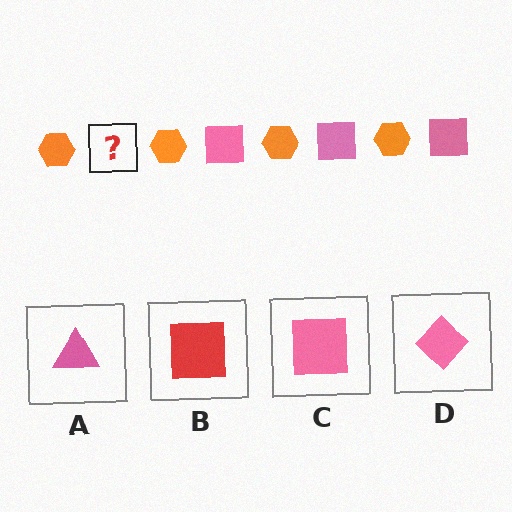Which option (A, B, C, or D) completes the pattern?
C.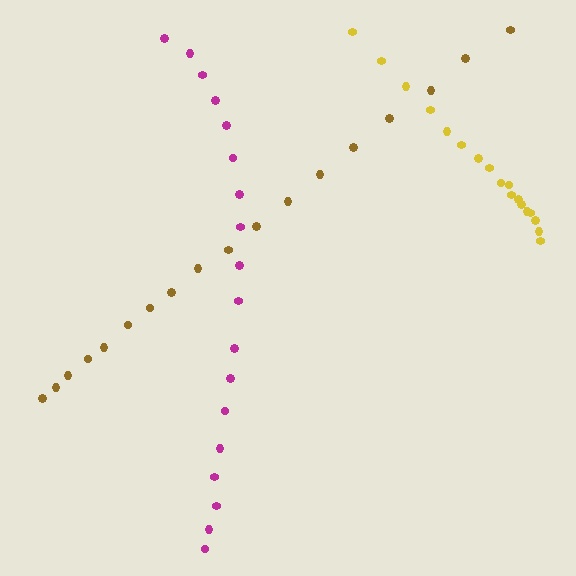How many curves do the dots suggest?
There are 3 distinct paths.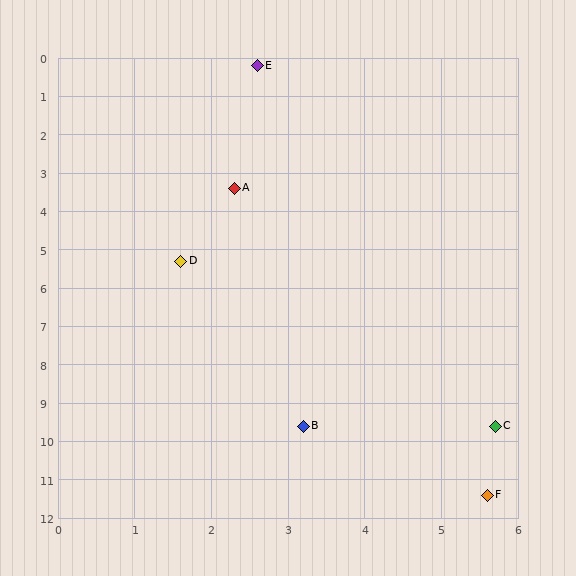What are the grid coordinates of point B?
Point B is at approximately (3.2, 9.6).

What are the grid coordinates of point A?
Point A is at approximately (2.3, 3.4).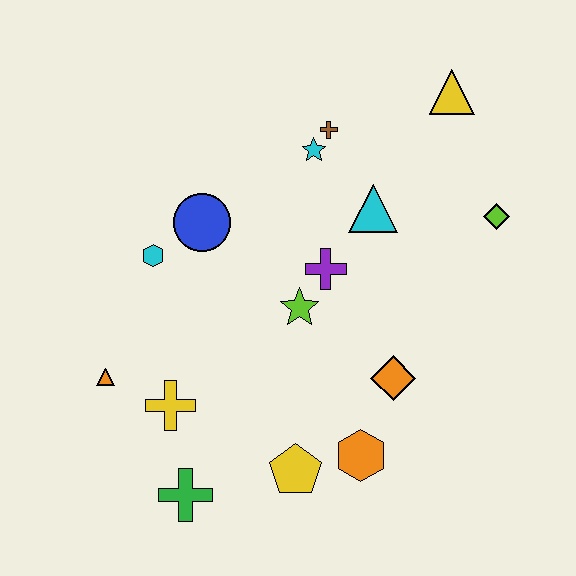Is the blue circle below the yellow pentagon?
No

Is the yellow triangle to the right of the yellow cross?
Yes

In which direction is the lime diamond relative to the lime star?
The lime diamond is to the right of the lime star.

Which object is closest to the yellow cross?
The orange triangle is closest to the yellow cross.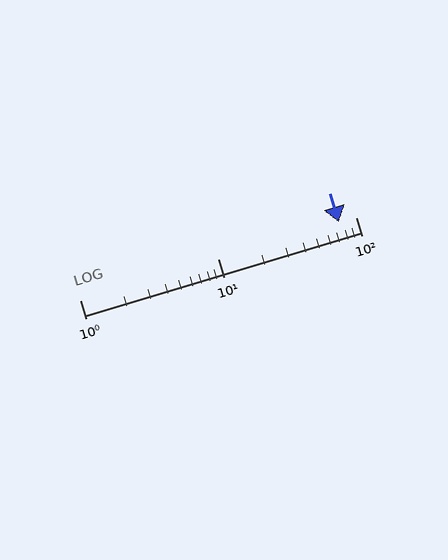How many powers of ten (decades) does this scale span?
The scale spans 2 decades, from 1 to 100.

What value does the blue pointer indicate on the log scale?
The pointer indicates approximately 75.